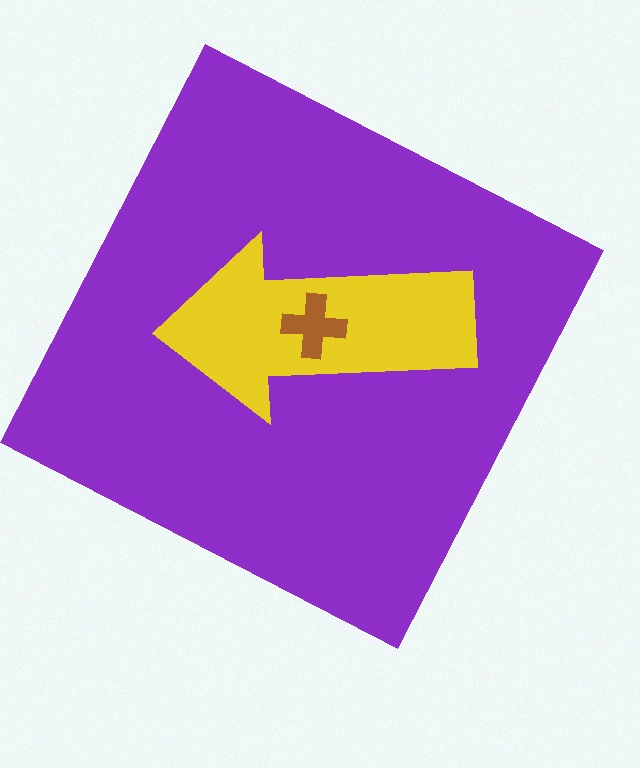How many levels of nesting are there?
3.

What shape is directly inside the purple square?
The yellow arrow.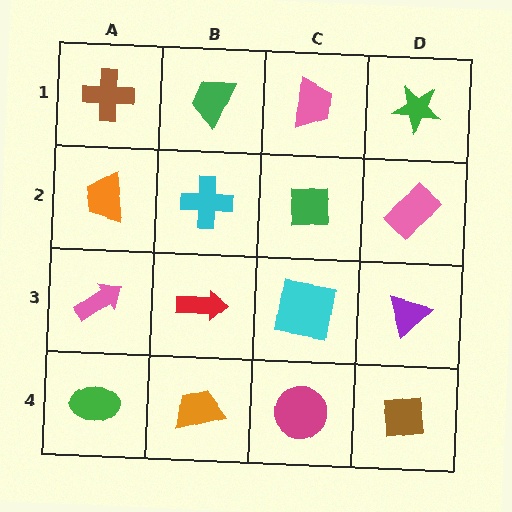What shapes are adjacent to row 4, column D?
A purple triangle (row 3, column D), a magenta circle (row 4, column C).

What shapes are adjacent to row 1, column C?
A green square (row 2, column C), a green trapezoid (row 1, column B), a green star (row 1, column D).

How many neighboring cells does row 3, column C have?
4.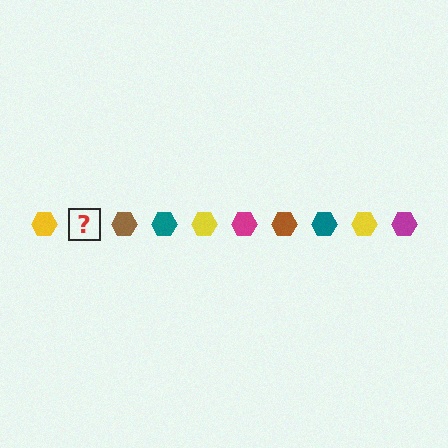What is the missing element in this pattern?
The missing element is a magenta hexagon.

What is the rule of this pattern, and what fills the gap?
The rule is that the pattern cycles through yellow, magenta, brown, teal hexagons. The gap should be filled with a magenta hexagon.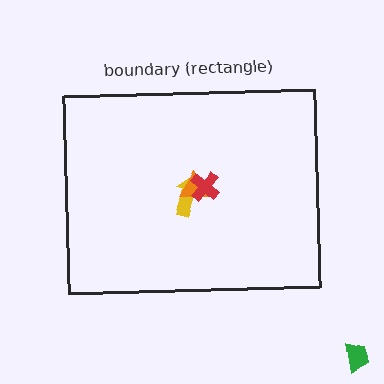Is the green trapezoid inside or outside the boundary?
Outside.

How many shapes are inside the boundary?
3 inside, 1 outside.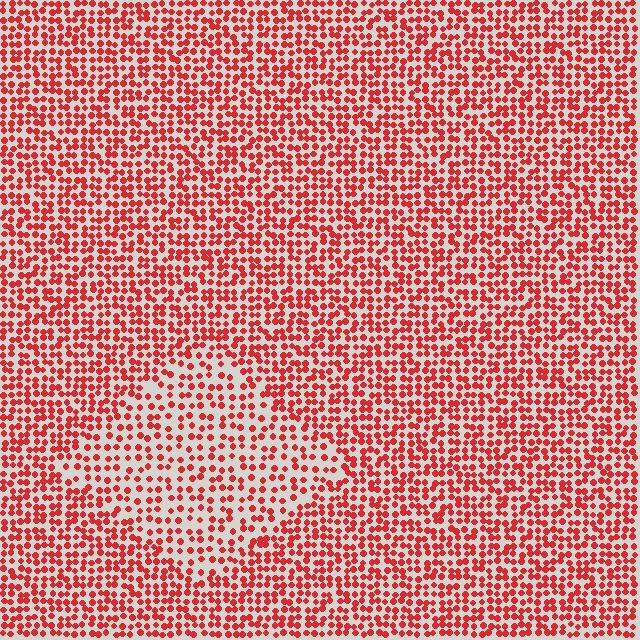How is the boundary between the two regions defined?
The boundary is defined by a change in element density (approximately 1.7x ratio). All elements are the same color, size, and shape.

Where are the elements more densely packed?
The elements are more densely packed outside the diamond boundary.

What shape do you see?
I see a diamond.